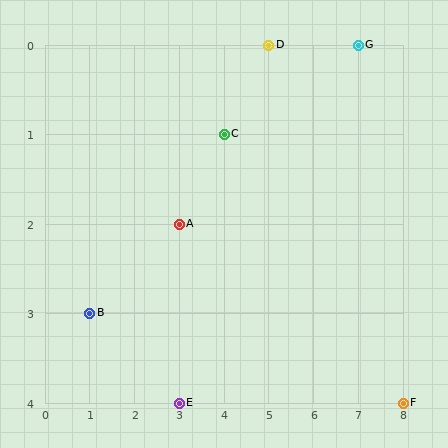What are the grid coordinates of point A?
Point A is at grid coordinates (3, 2).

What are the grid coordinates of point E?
Point E is at grid coordinates (3, 4).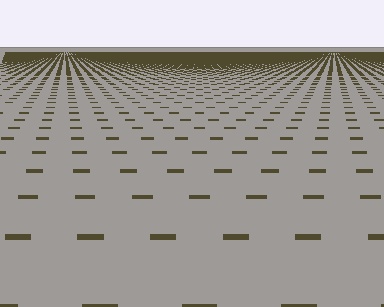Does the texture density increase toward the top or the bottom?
Density increases toward the top.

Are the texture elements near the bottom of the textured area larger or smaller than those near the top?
Larger. Near the bottom, elements are closer to the viewer and appear at a bigger on-screen size.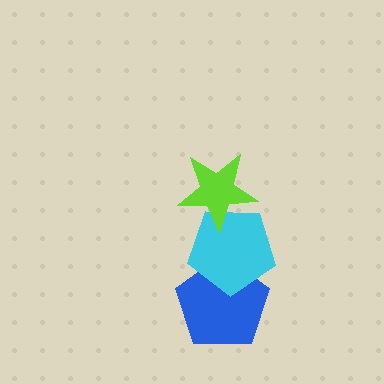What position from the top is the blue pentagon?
The blue pentagon is 3rd from the top.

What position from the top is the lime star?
The lime star is 1st from the top.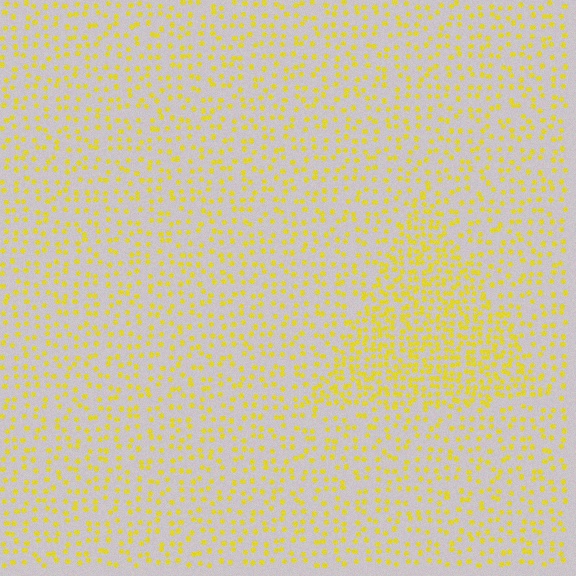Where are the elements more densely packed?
The elements are more densely packed inside the triangle boundary.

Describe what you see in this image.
The image contains small yellow elements arranged at two different densities. A triangle-shaped region is visible where the elements are more densely packed than the surrounding area.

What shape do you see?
I see a triangle.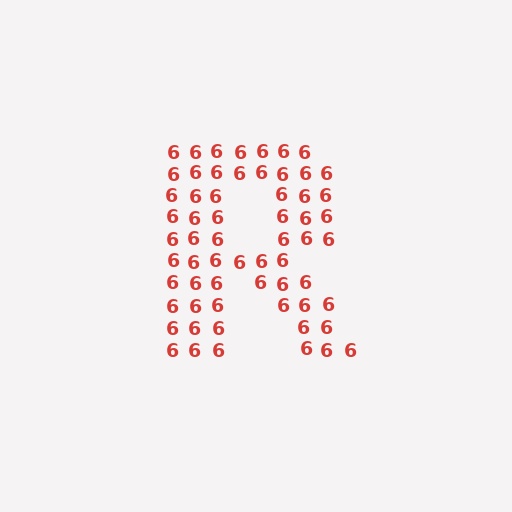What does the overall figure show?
The overall figure shows the letter R.